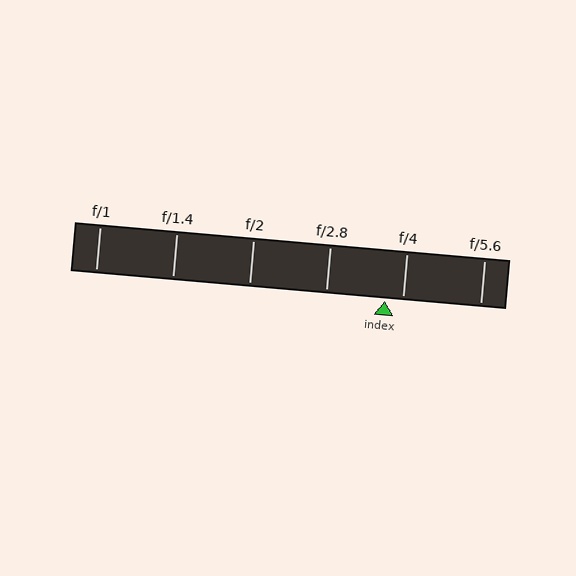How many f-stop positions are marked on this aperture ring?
There are 6 f-stop positions marked.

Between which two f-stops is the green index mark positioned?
The index mark is between f/2.8 and f/4.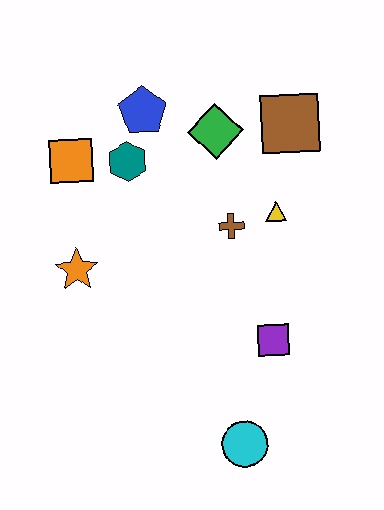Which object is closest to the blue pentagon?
The teal hexagon is closest to the blue pentagon.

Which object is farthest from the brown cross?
The cyan circle is farthest from the brown cross.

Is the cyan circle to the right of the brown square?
No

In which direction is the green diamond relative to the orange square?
The green diamond is to the right of the orange square.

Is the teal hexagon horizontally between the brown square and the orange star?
Yes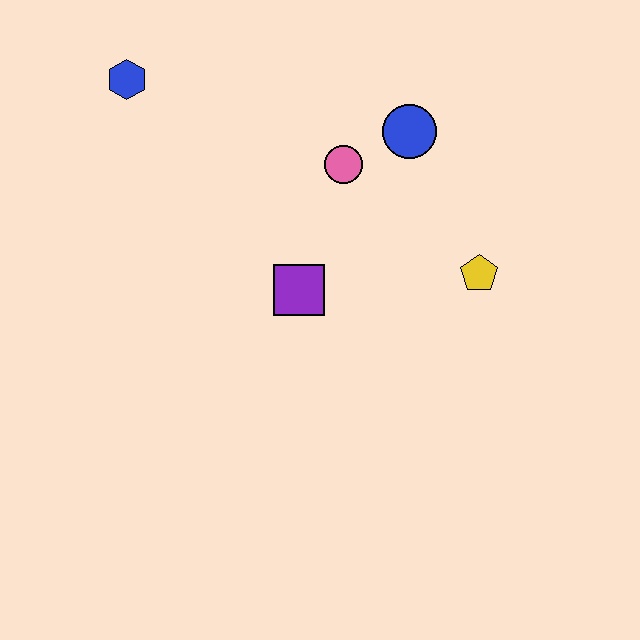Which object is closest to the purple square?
The pink circle is closest to the purple square.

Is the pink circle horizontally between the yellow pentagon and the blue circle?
No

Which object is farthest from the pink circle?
The blue hexagon is farthest from the pink circle.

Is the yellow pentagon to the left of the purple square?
No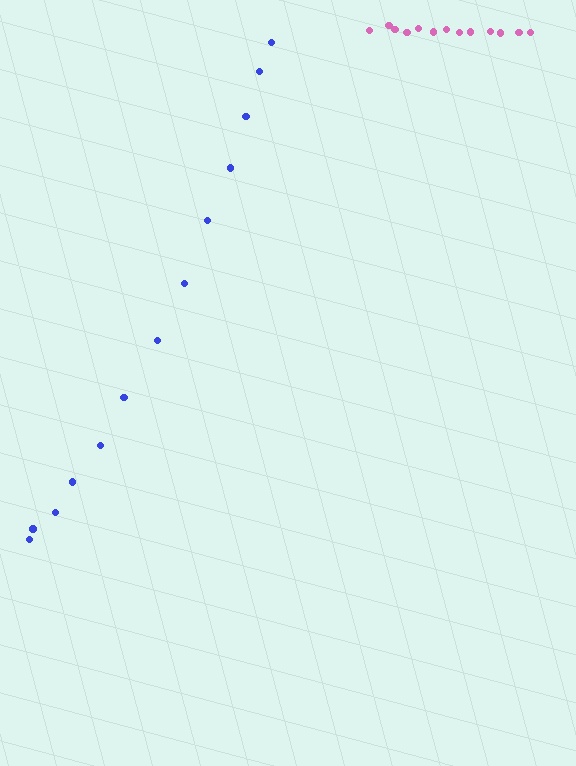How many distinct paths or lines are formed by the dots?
There are 2 distinct paths.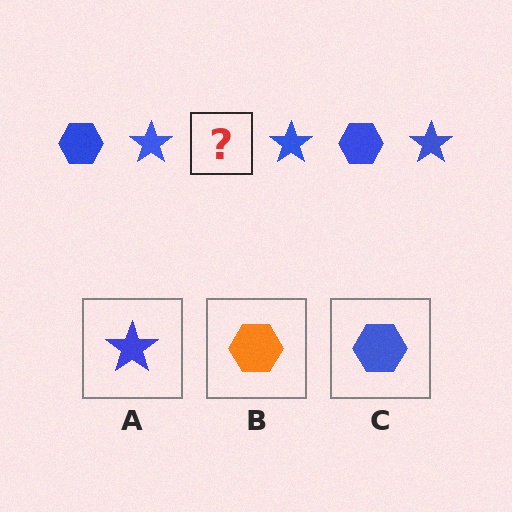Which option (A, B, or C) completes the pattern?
C.